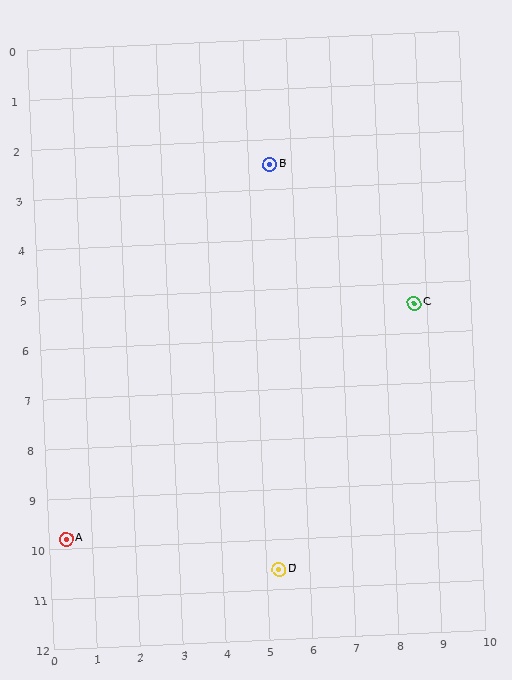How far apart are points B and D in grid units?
Points B and D are about 8.1 grid units apart.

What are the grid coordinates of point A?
Point A is at approximately (0.4, 9.8).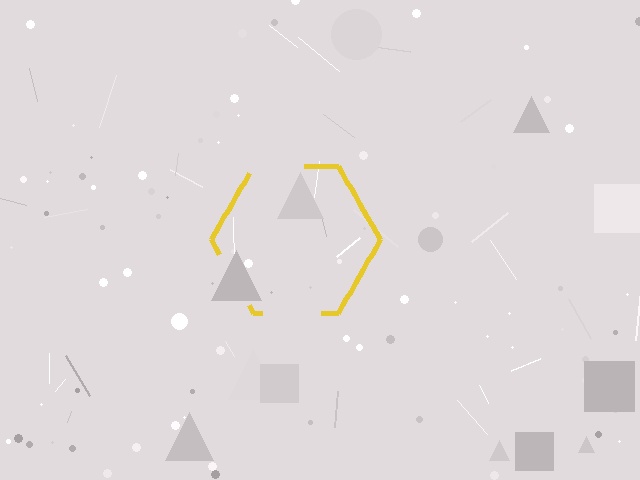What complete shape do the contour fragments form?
The contour fragments form a hexagon.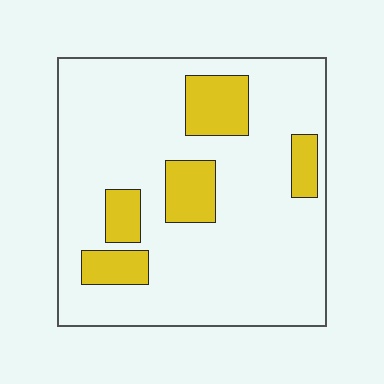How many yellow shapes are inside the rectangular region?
5.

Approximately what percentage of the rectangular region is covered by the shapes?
Approximately 20%.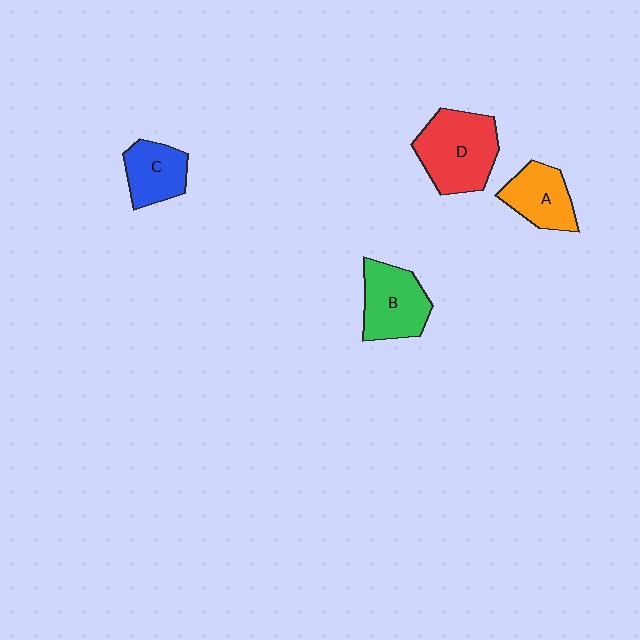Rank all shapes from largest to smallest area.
From largest to smallest: D (red), B (green), A (orange), C (blue).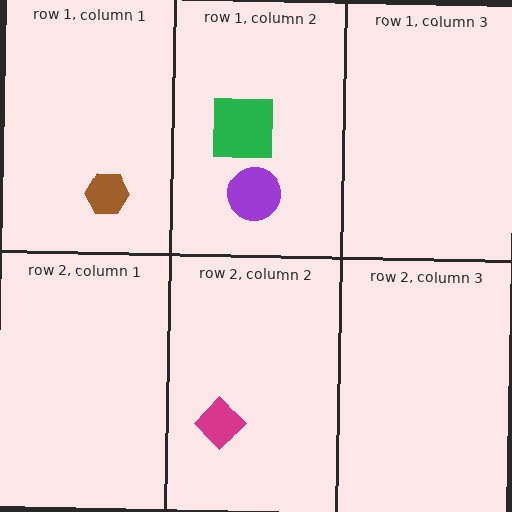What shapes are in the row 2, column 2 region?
The magenta diamond.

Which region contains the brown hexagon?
The row 1, column 1 region.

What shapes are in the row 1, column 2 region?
The purple circle, the green square.